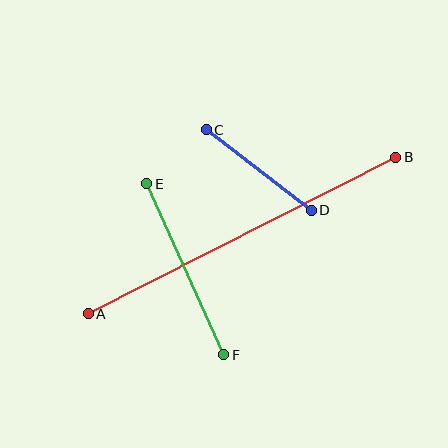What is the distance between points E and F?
The distance is approximately 188 pixels.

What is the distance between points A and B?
The distance is approximately 345 pixels.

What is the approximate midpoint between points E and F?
The midpoint is at approximately (185, 269) pixels.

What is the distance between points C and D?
The distance is approximately 132 pixels.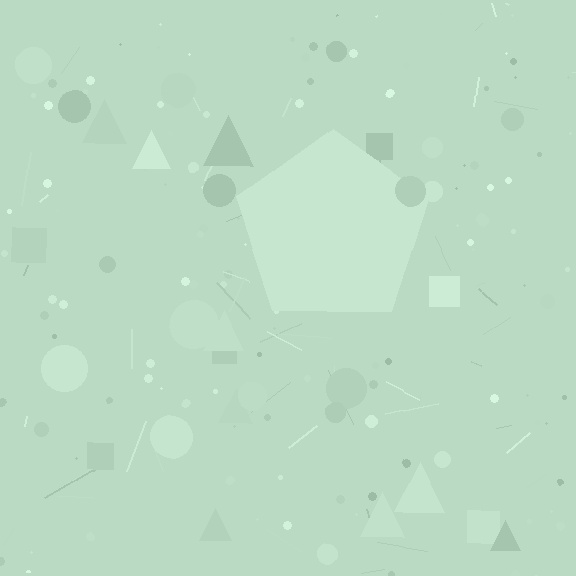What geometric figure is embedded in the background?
A pentagon is embedded in the background.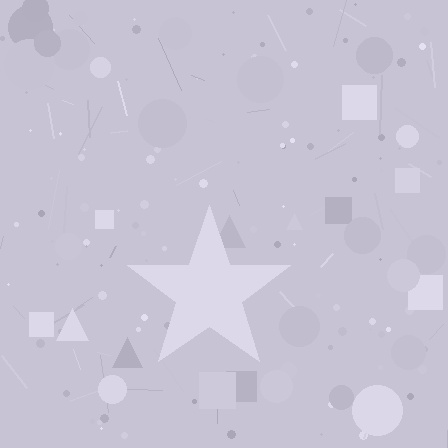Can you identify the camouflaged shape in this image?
The camouflaged shape is a star.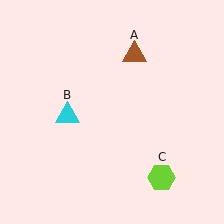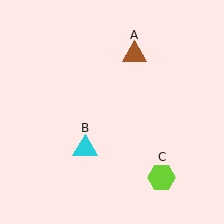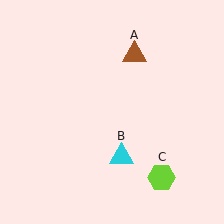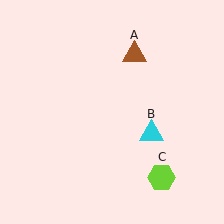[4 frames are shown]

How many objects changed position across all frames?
1 object changed position: cyan triangle (object B).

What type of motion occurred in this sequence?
The cyan triangle (object B) rotated counterclockwise around the center of the scene.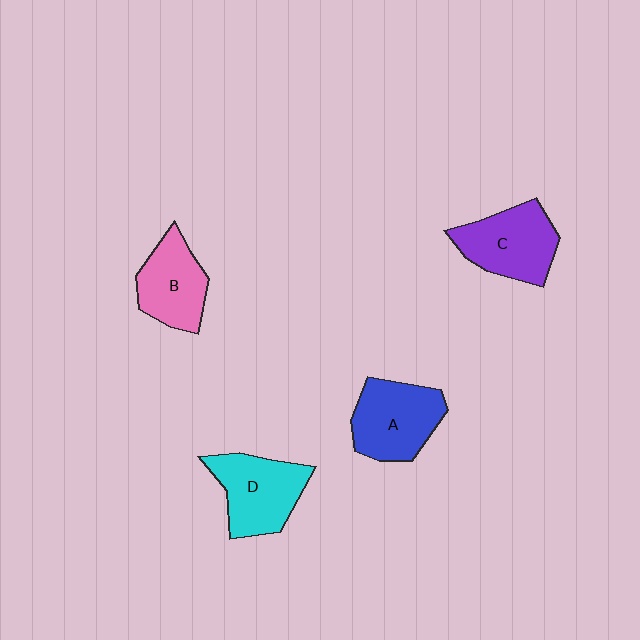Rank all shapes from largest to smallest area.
From largest to smallest: A (blue), D (cyan), C (purple), B (pink).